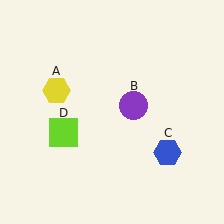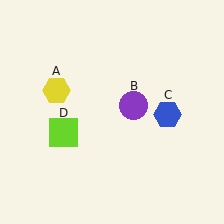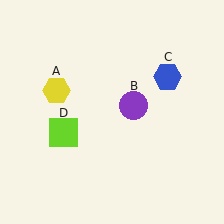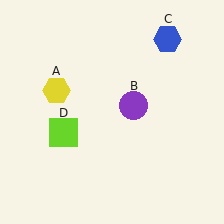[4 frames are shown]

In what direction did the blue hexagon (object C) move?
The blue hexagon (object C) moved up.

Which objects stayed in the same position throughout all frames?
Yellow hexagon (object A) and purple circle (object B) and lime square (object D) remained stationary.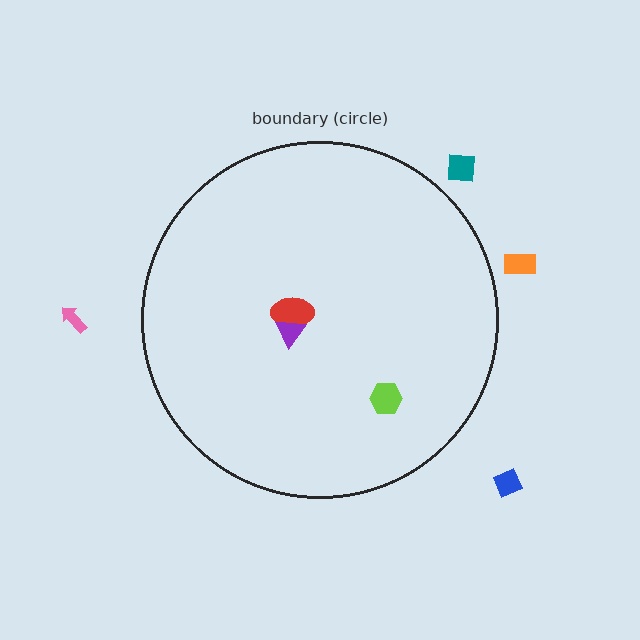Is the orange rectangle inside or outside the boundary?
Outside.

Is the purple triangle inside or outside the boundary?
Inside.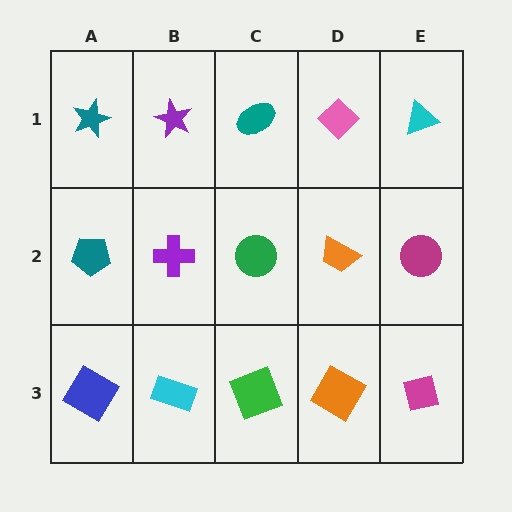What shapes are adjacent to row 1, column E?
A magenta circle (row 2, column E), a pink diamond (row 1, column D).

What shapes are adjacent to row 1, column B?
A purple cross (row 2, column B), a teal star (row 1, column A), a teal ellipse (row 1, column C).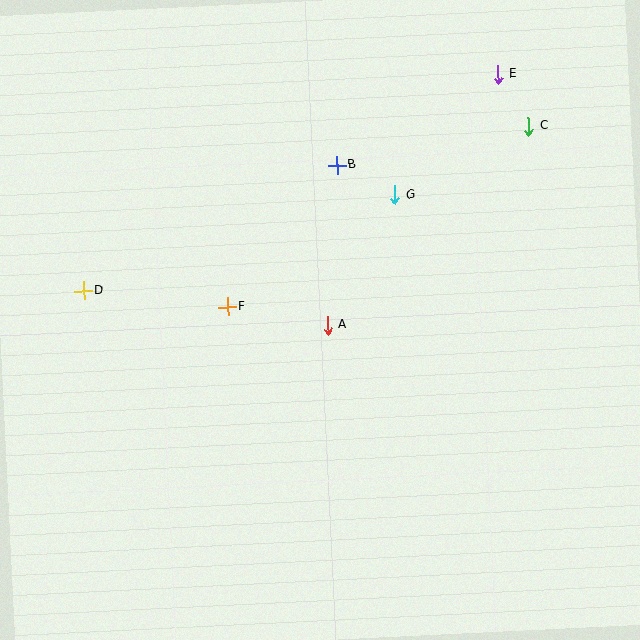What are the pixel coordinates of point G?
Point G is at (395, 195).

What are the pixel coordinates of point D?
Point D is at (84, 291).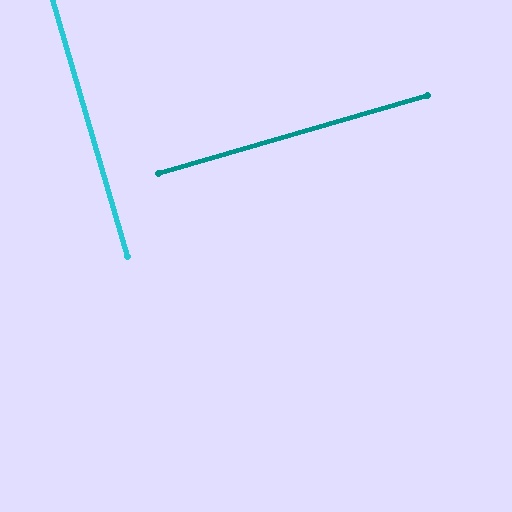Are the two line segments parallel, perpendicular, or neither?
Perpendicular — they meet at approximately 90°.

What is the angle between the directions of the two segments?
Approximately 90 degrees.